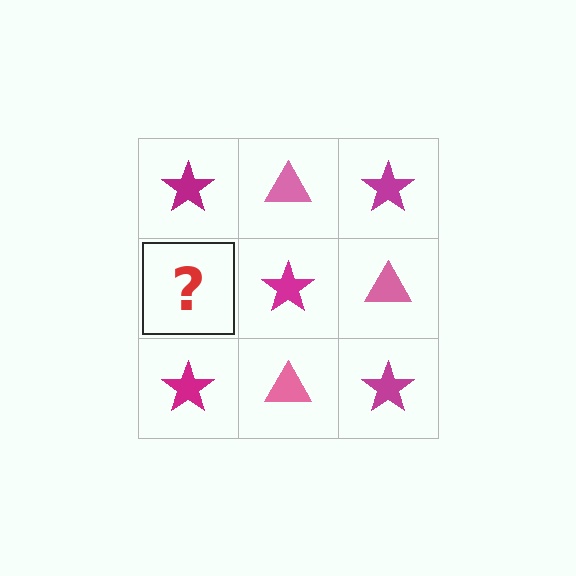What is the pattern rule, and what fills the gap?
The rule is that it alternates magenta star and pink triangle in a checkerboard pattern. The gap should be filled with a pink triangle.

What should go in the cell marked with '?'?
The missing cell should contain a pink triangle.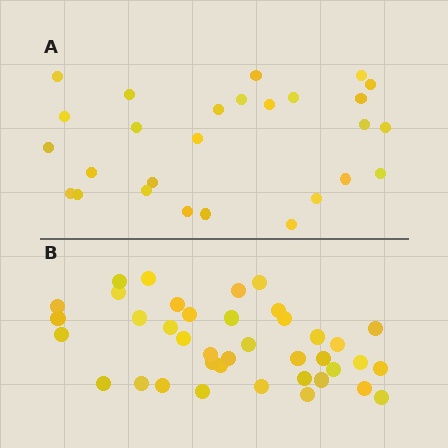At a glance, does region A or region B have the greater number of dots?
Region B (the bottom region) has more dots.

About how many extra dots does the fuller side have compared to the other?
Region B has roughly 12 or so more dots than region A.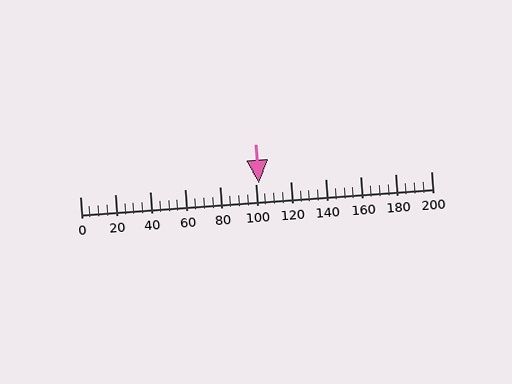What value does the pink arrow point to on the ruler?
The pink arrow points to approximately 102.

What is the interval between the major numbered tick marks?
The major tick marks are spaced 20 units apart.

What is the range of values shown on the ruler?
The ruler shows values from 0 to 200.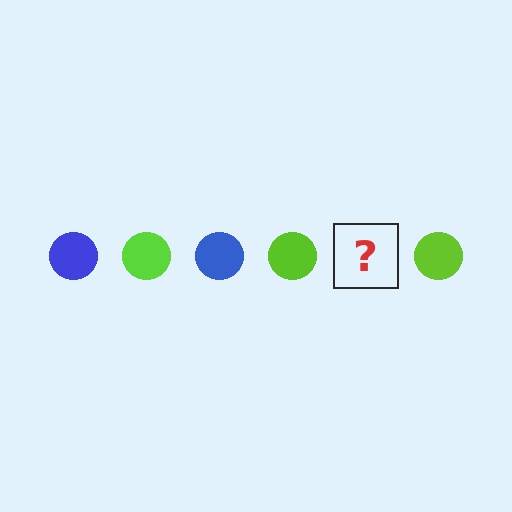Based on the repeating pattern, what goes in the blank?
The blank should be a blue circle.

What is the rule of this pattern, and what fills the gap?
The rule is that the pattern cycles through blue, lime circles. The gap should be filled with a blue circle.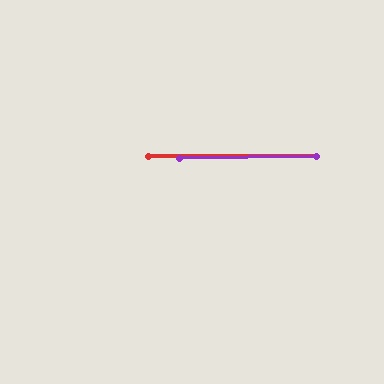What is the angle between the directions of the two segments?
Approximately 1 degree.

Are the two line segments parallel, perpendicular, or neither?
Parallel — their directions differ by only 0.8°.